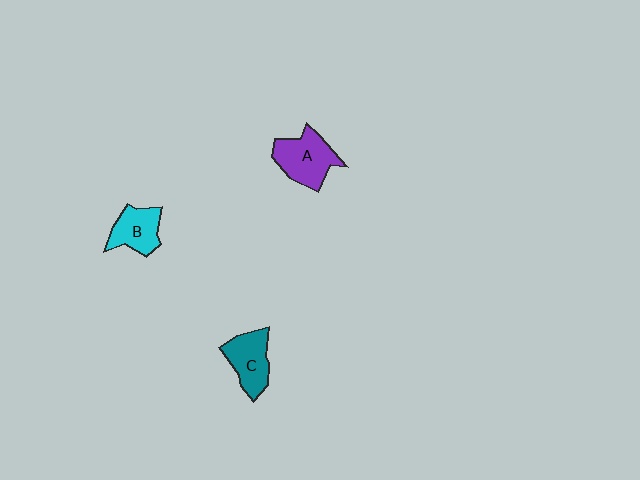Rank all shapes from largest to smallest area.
From largest to smallest: A (purple), C (teal), B (cyan).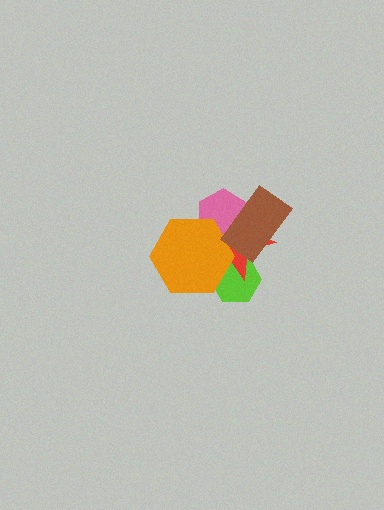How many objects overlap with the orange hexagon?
3 objects overlap with the orange hexagon.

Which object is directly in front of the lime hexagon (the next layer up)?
The red star is directly in front of the lime hexagon.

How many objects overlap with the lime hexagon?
2 objects overlap with the lime hexagon.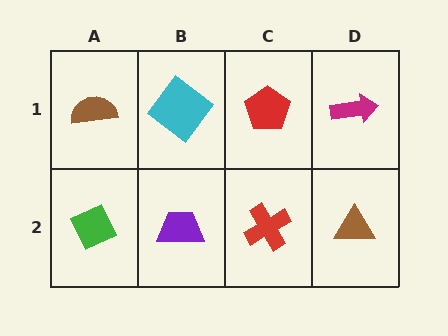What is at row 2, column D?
A brown triangle.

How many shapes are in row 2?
4 shapes.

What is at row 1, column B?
A cyan diamond.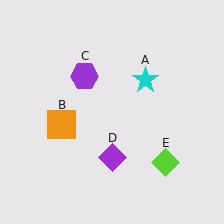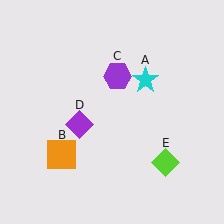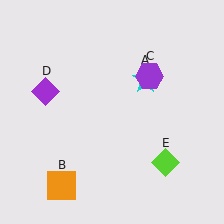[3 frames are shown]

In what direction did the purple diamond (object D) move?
The purple diamond (object D) moved up and to the left.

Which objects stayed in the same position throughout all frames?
Cyan star (object A) and lime diamond (object E) remained stationary.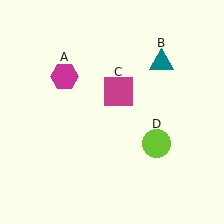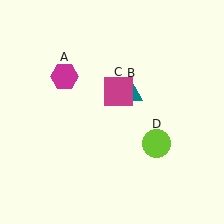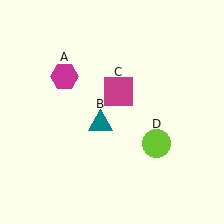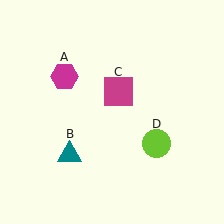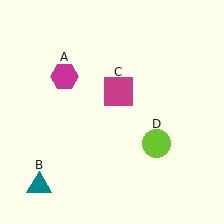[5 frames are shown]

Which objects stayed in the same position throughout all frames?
Magenta hexagon (object A) and magenta square (object C) and lime circle (object D) remained stationary.